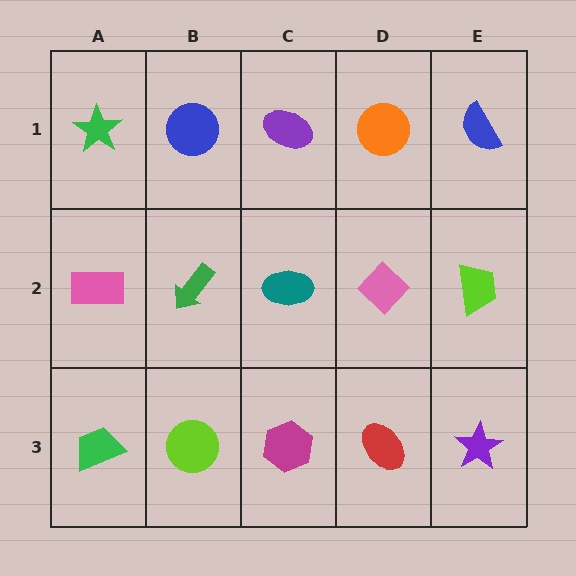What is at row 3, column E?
A purple star.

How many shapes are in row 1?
5 shapes.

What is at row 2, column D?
A pink diamond.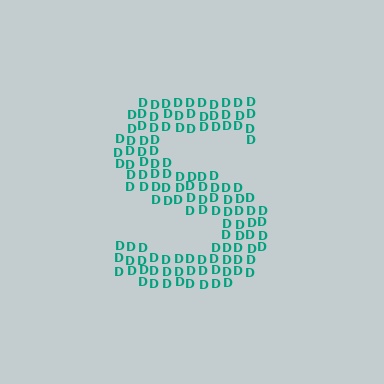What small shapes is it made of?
It is made of small letter D's.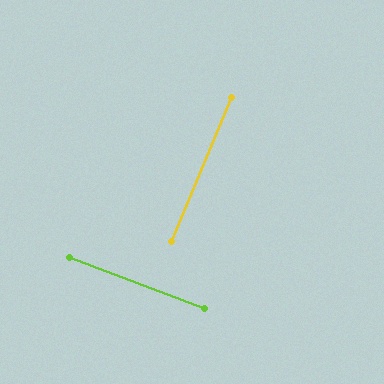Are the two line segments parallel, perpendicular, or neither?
Perpendicular — they meet at approximately 88°.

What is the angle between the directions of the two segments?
Approximately 88 degrees.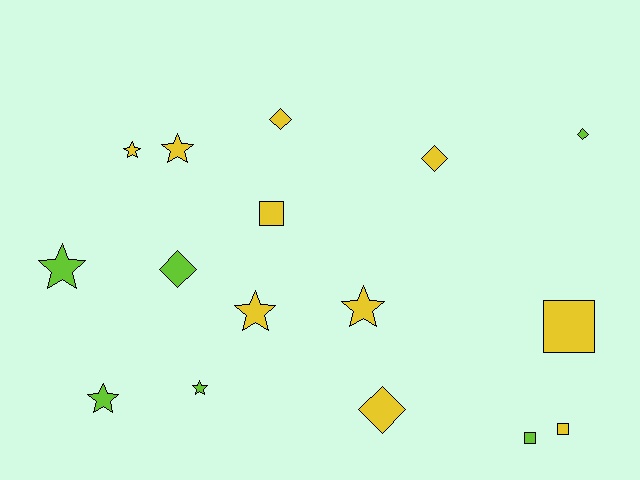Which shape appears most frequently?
Star, with 7 objects.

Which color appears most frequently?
Yellow, with 10 objects.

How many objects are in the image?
There are 16 objects.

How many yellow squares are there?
There are 3 yellow squares.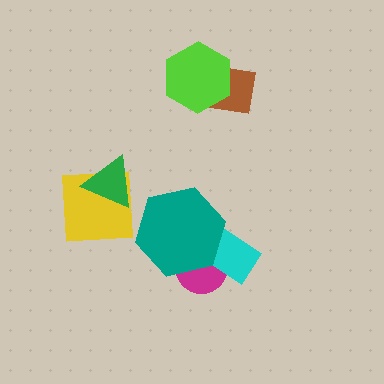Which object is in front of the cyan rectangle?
The teal hexagon is in front of the cyan rectangle.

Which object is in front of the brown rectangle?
The lime hexagon is in front of the brown rectangle.